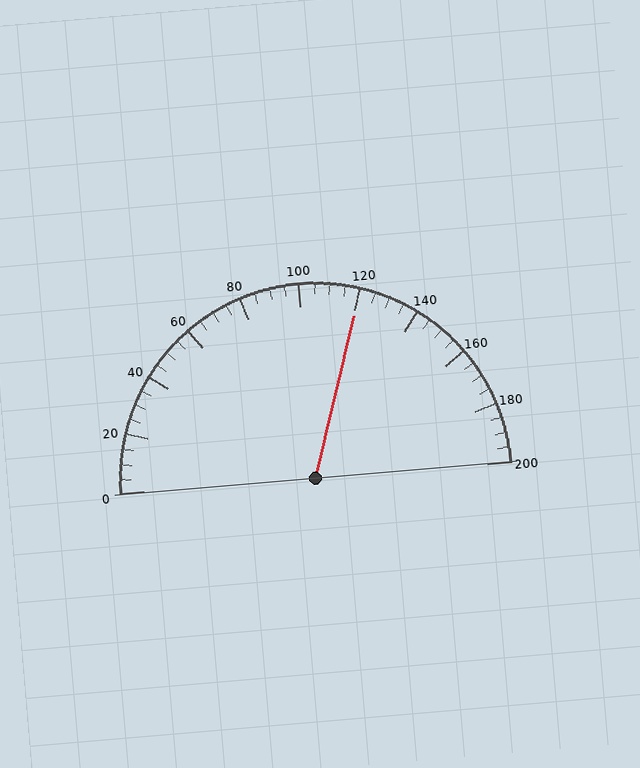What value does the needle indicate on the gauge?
The needle indicates approximately 120.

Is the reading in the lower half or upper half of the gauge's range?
The reading is in the upper half of the range (0 to 200).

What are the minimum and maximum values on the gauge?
The gauge ranges from 0 to 200.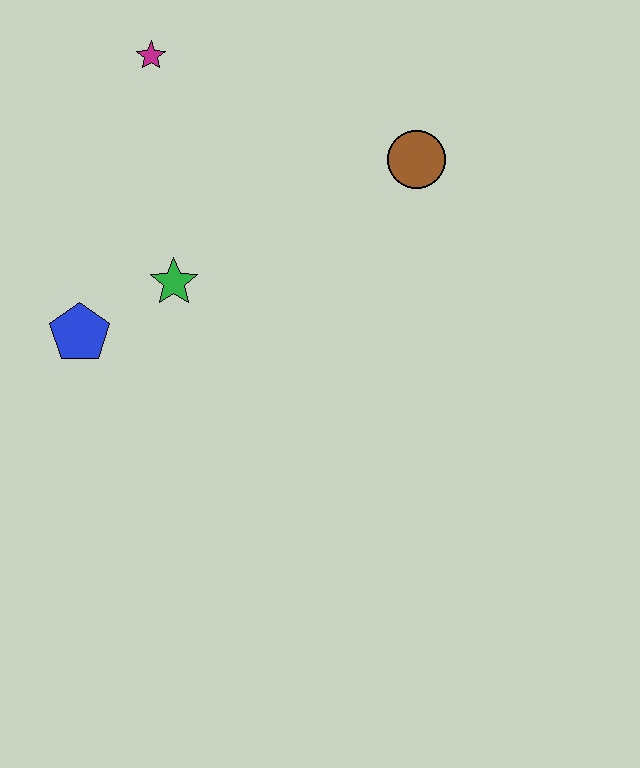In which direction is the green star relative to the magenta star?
The green star is below the magenta star.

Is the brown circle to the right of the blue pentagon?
Yes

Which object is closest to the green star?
The blue pentagon is closest to the green star.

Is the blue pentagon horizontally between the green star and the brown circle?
No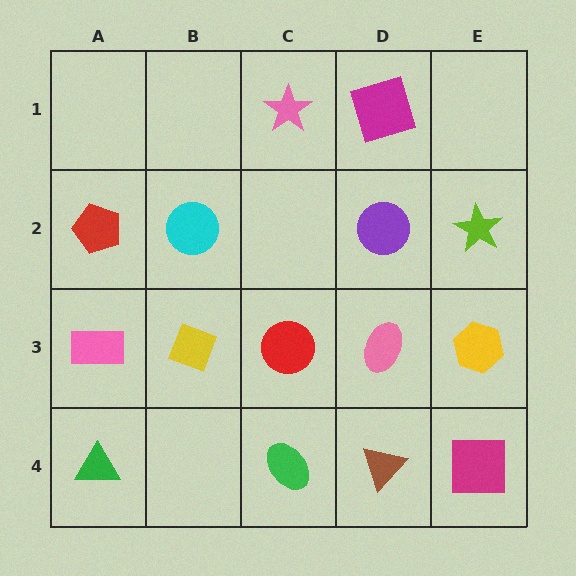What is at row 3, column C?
A red circle.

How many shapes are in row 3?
5 shapes.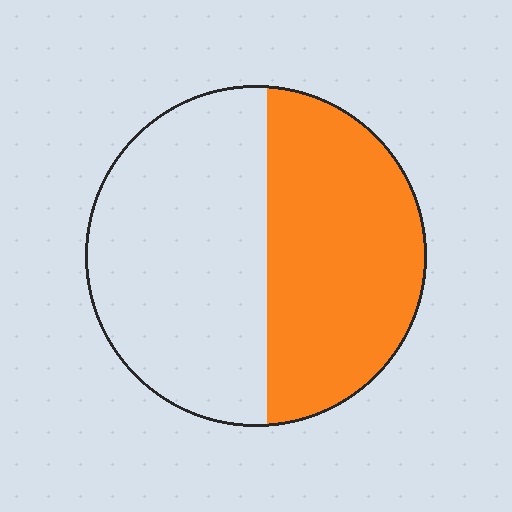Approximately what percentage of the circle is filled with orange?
Approximately 45%.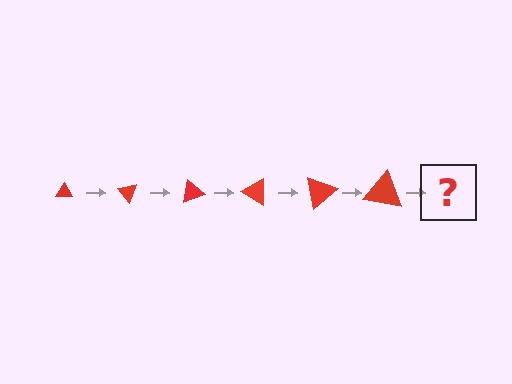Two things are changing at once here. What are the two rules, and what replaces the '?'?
The two rules are that the triangle grows larger each step and it rotates 50 degrees each step. The '?' should be a triangle, larger than the previous one and rotated 300 degrees from the start.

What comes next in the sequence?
The next element should be a triangle, larger than the previous one and rotated 300 degrees from the start.